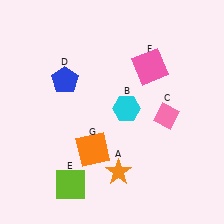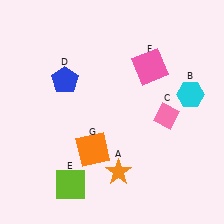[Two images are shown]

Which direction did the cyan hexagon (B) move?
The cyan hexagon (B) moved right.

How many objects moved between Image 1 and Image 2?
1 object moved between the two images.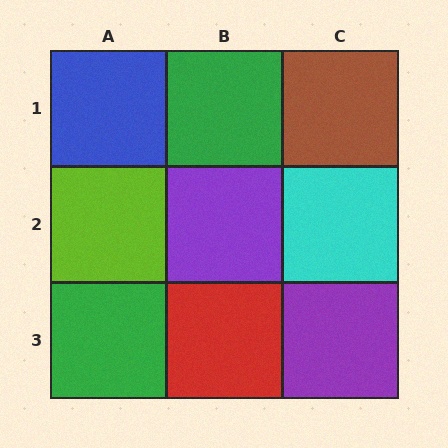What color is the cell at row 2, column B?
Purple.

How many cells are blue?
1 cell is blue.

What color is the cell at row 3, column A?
Green.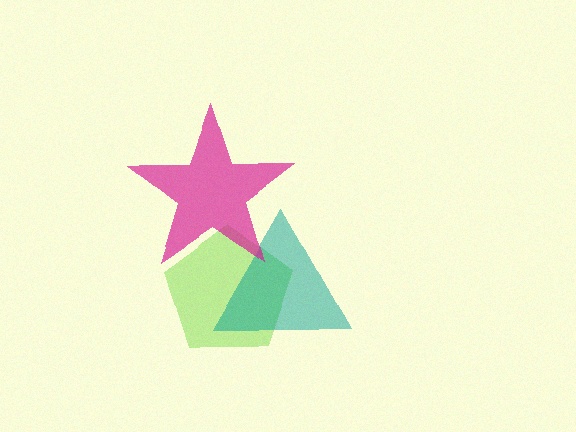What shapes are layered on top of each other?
The layered shapes are: a lime pentagon, a teal triangle, a magenta star.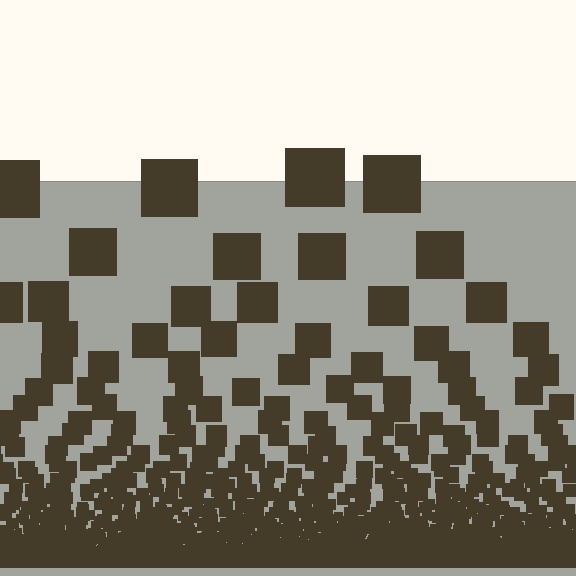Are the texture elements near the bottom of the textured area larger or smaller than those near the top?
Smaller. The gradient is inverted — elements near the bottom are smaller and denser.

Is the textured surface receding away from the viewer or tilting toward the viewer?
The surface appears to tilt toward the viewer. Texture elements get larger and sparser toward the top.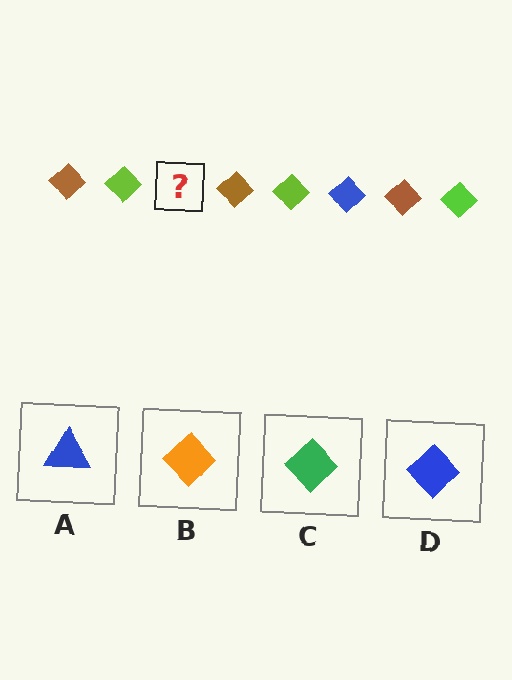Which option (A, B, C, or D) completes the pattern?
D.